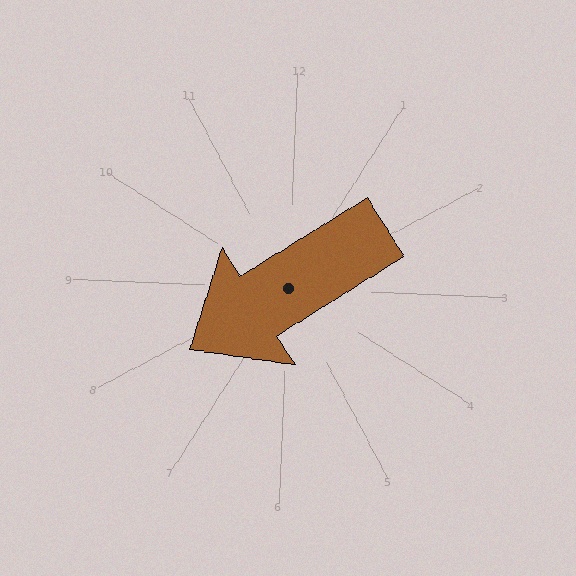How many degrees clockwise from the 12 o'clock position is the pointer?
Approximately 236 degrees.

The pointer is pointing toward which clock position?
Roughly 8 o'clock.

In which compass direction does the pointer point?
Southwest.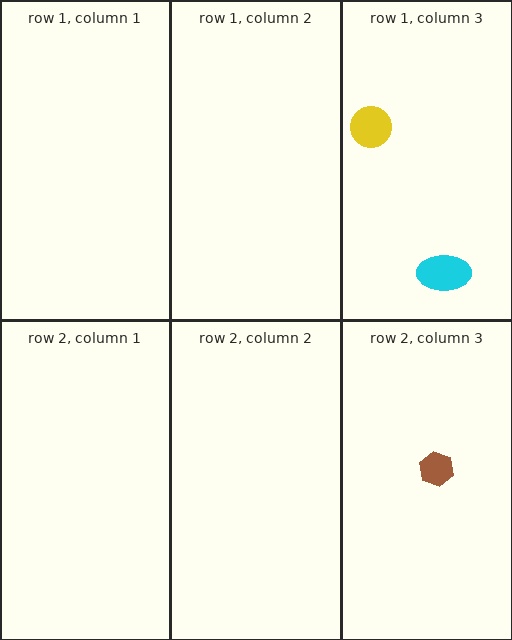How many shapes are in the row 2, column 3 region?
1.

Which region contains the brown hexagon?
The row 2, column 3 region.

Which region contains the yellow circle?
The row 1, column 3 region.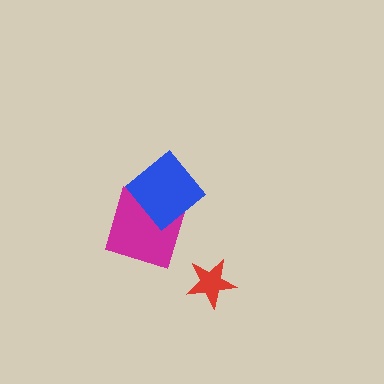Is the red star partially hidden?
No, no other shape covers it.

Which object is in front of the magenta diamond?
The blue diamond is in front of the magenta diamond.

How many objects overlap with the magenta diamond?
1 object overlaps with the magenta diamond.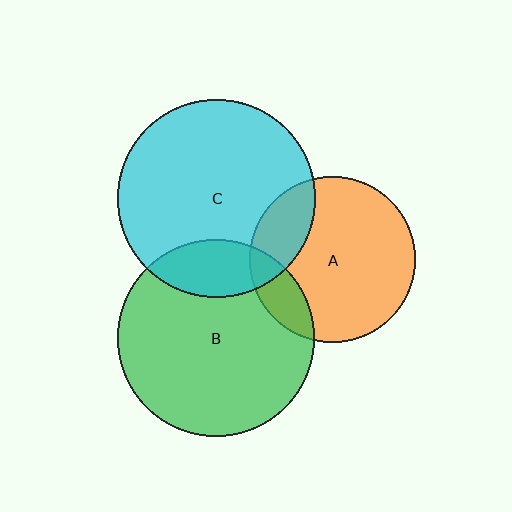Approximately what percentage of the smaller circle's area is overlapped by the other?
Approximately 20%.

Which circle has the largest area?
Circle C (cyan).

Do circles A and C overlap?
Yes.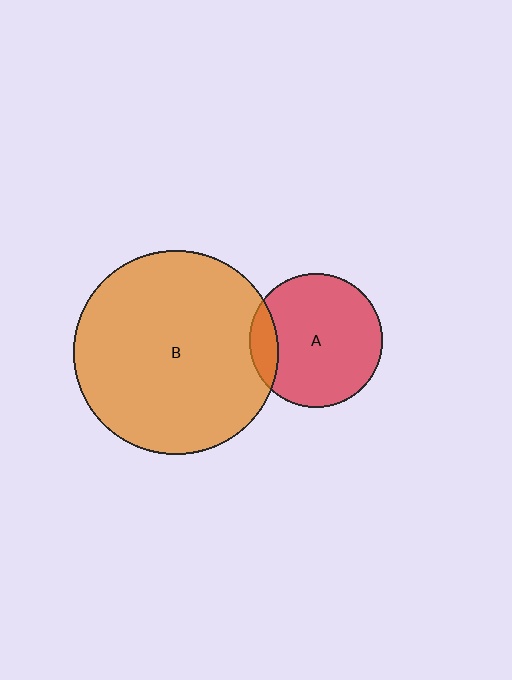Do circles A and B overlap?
Yes.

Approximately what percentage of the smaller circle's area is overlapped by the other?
Approximately 15%.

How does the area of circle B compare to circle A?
Approximately 2.3 times.